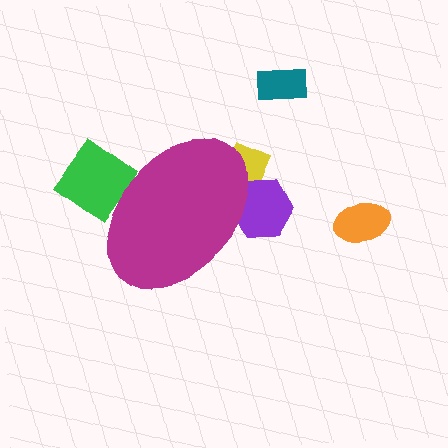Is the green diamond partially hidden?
Yes, the green diamond is partially hidden behind the magenta ellipse.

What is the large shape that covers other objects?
A magenta ellipse.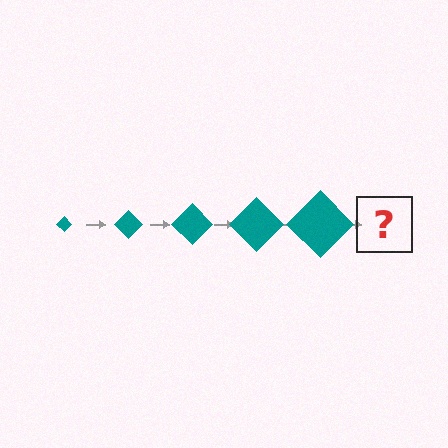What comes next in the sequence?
The next element should be a teal diamond, larger than the previous one.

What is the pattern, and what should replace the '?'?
The pattern is that the diamond gets progressively larger each step. The '?' should be a teal diamond, larger than the previous one.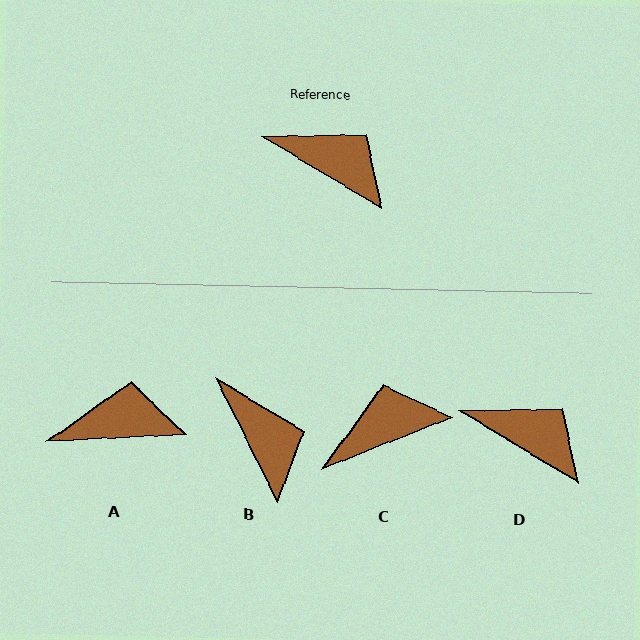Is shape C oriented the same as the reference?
No, it is off by about 53 degrees.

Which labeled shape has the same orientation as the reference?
D.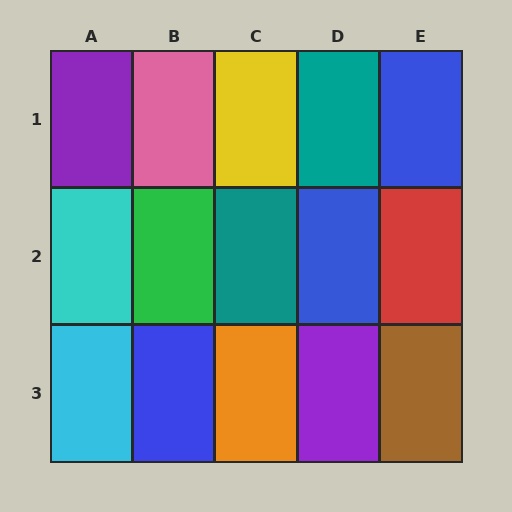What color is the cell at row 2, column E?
Red.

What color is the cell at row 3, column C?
Orange.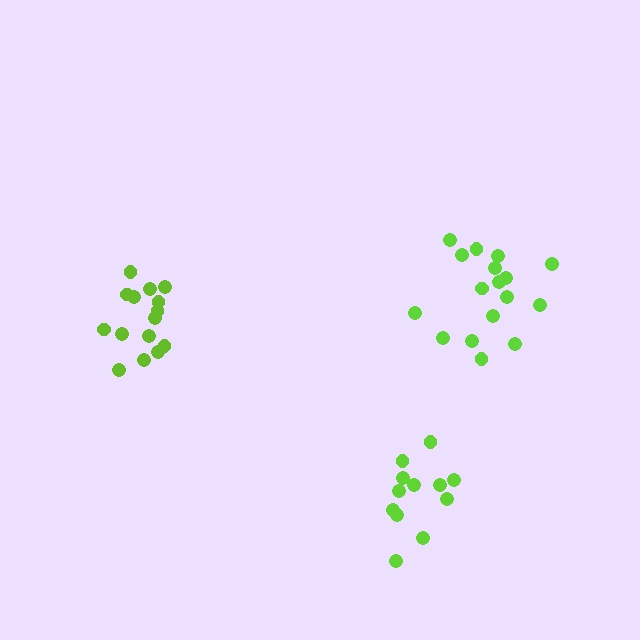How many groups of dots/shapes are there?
There are 3 groups.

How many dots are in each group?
Group 1: 15 dots, Group 2: 12 dots, Group 3: 17 dots (44 total).